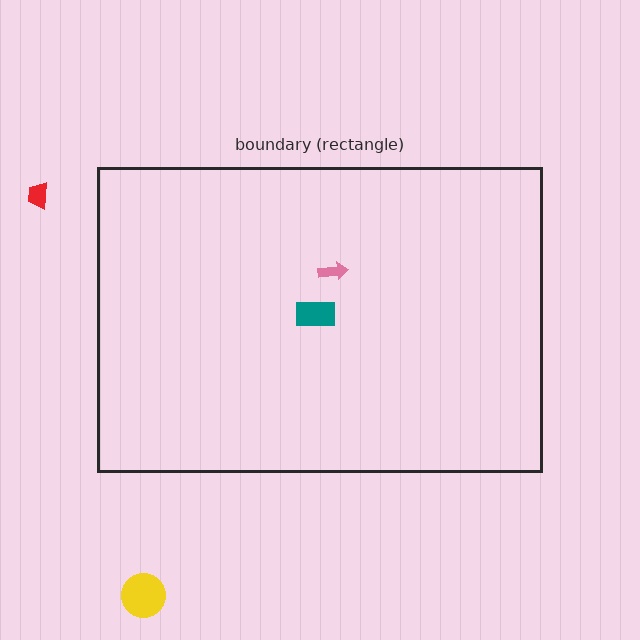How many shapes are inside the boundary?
2 inside, 2 outside.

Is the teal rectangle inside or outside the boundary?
Inside.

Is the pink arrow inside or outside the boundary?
Inside.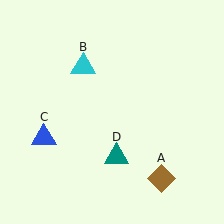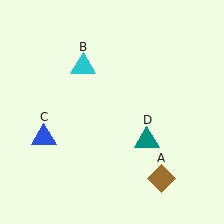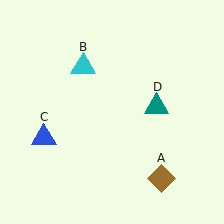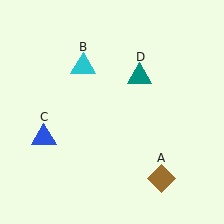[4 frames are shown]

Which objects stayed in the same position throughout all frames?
Brown diamond (object A) and cyan triangle (object B) and blue triangle (object C) remained stationary.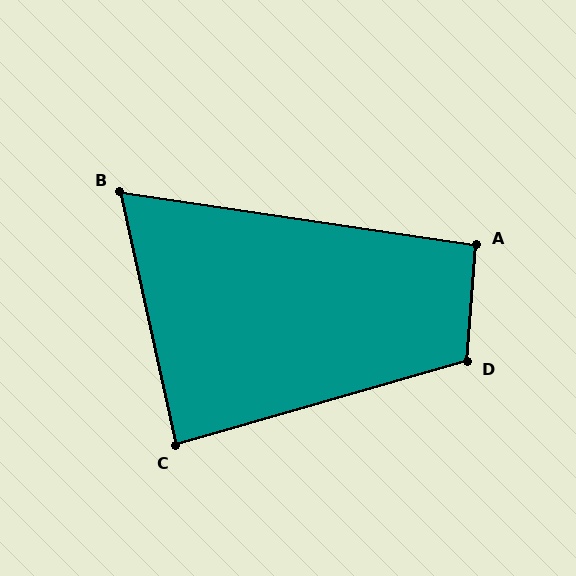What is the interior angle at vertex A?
Approximately 94 degrees (approximately right).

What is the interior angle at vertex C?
Approximately 86 degrees (approximately right).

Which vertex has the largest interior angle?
D, at approximately 111 degrees.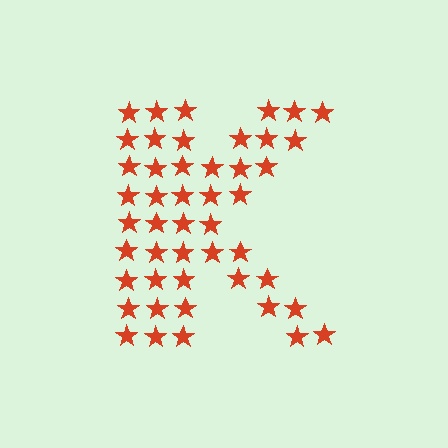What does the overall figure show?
The overall figure shows the letter K.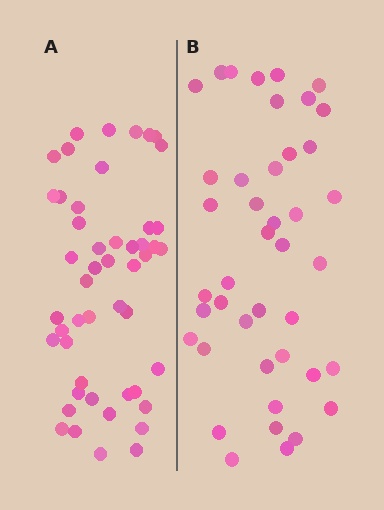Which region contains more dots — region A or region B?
Region A (the left region) has more dots.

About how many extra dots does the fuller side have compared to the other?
Region A has roughly 8 or so more dots than region B.